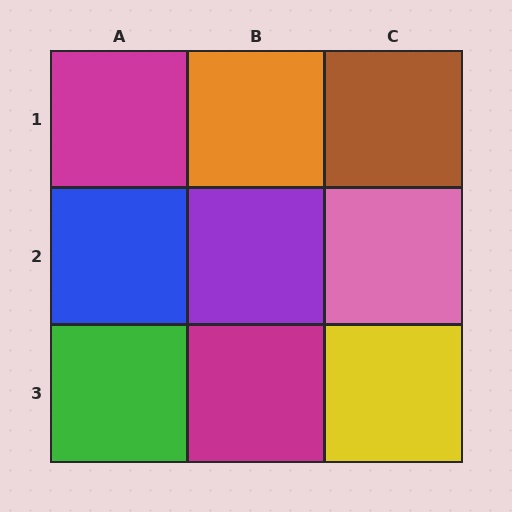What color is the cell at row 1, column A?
Magenta.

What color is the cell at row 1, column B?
Orange.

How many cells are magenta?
2 cells are magenta.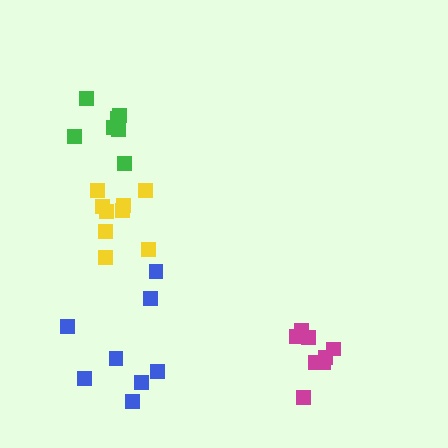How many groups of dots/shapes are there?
There are 4 groups.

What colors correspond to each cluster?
The clusters are colored: magenta, blue, green, yellow.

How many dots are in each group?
Group 1: 8 dots, Group 2: 8 dots, Group 3: 7 dots, Group 4: 9 dots (32 total).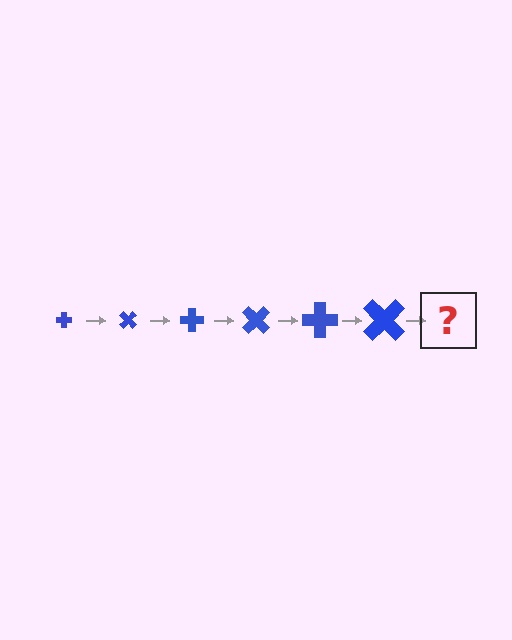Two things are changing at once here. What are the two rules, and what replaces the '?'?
The two rules are that the cross grows larger each step and it rotates 45 degrees each step. The '?' should be a cross, larger than the previous one and rotated 270 degrees from the start.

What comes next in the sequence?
The next element should be a cross, larger than the previous one and rotated 270 degrees from the start.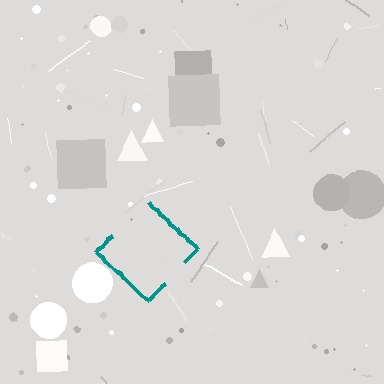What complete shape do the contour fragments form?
The contour fragments form a diamond.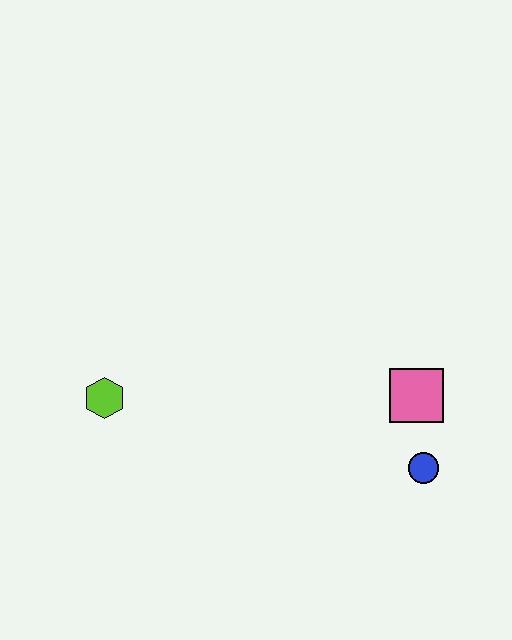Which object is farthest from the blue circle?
The lime hexagon is farthest from the blue circle.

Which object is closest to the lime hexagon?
The pink square is closest to the lime hexagon.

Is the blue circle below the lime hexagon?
Yes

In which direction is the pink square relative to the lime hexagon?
The pink square is to the right of the lime hexagon.